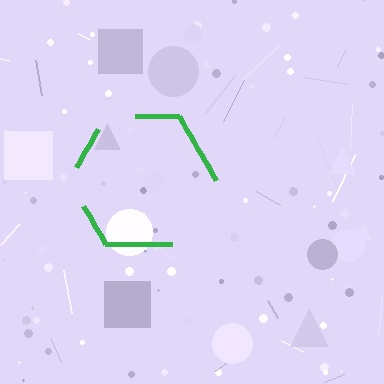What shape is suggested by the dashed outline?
The dashed outline suggests a hexagon.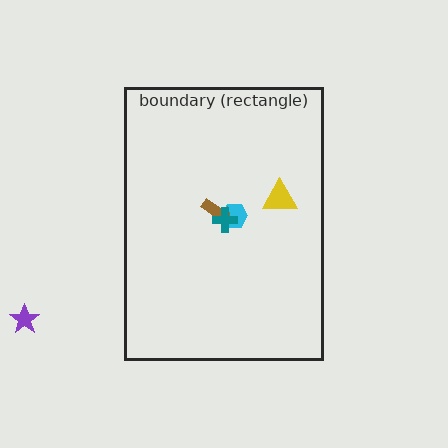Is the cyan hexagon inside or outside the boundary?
Inside.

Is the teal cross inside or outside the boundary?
Inside.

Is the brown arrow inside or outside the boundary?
Inside.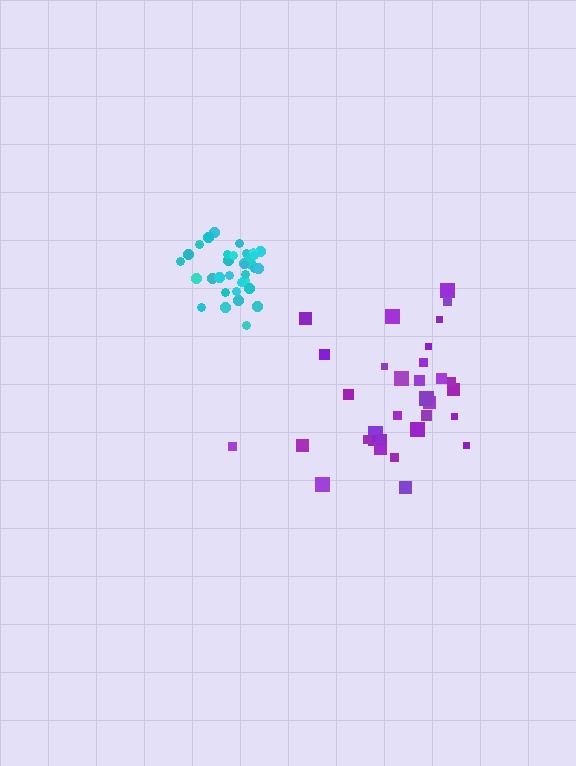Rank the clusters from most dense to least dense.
cyan, purple.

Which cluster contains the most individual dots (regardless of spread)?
Cyan (34).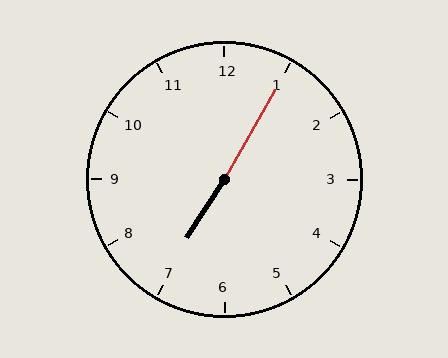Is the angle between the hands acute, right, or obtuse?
It is obtuse.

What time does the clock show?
7:05.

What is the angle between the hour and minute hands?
Approximately 178 degrees.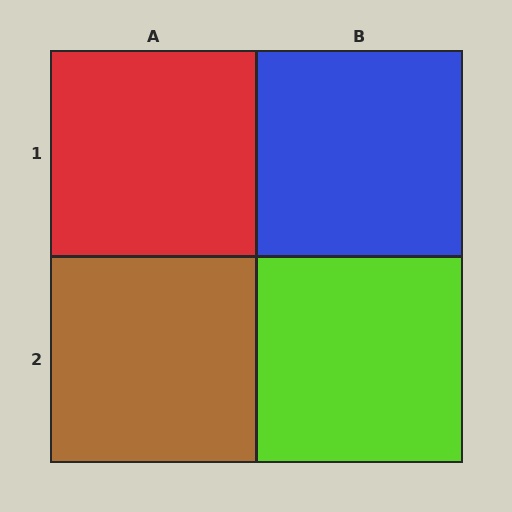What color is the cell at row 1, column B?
Blue.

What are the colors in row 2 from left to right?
Brown, lime.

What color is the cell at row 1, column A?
Red.